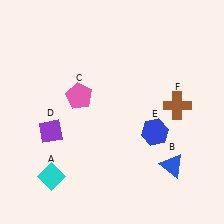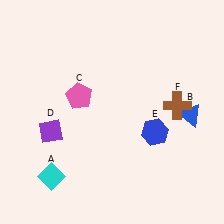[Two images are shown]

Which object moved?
The blue triangle (B) moved up.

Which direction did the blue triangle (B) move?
The blue triangle (B) moved up.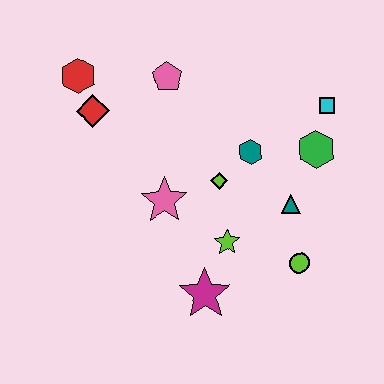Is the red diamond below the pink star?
No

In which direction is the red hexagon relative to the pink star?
The red hexagon is above the pink star.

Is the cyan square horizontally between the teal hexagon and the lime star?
No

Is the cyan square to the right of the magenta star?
Yes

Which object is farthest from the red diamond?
The lime circle is farthest from the red diamond.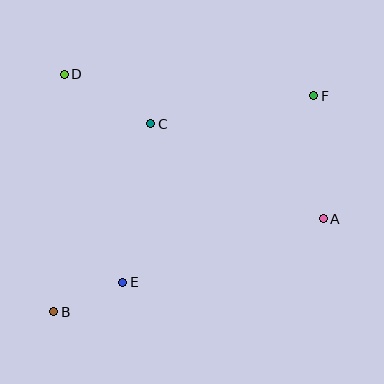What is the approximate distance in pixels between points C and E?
The distance between C and E is approximately 161 pixels.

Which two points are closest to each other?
Points B and E are closest to each other.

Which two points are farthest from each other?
Points B and F are farthest from each other.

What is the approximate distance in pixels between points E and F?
The distance between E and F is approximately 267 pixels.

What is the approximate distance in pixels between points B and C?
The distance between B and C is approximately 211 pixels.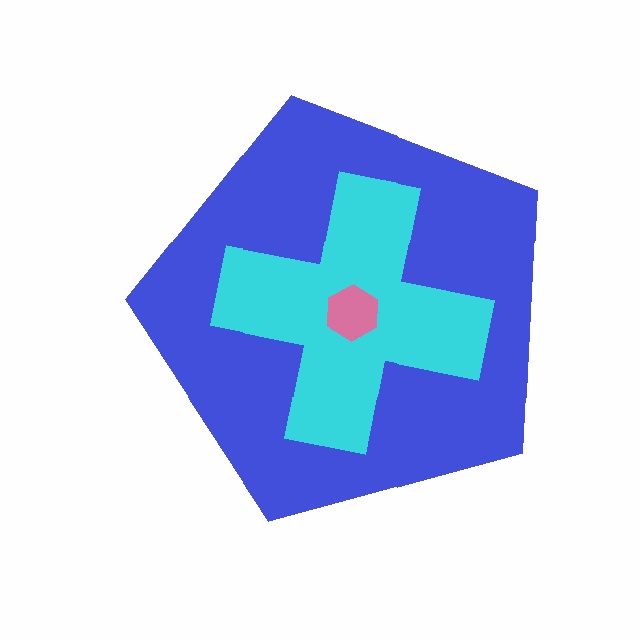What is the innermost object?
The pink hexagon.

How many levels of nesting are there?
3.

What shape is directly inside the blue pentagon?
The cyan cross.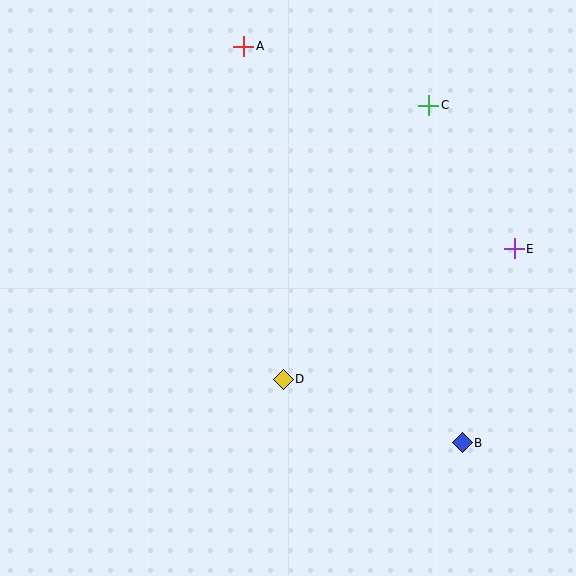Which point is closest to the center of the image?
Point D at (283, 379) is closest to the center.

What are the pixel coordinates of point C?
Point C is at (429, 105).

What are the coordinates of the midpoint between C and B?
The midpoint between C and B is at (445, 274).